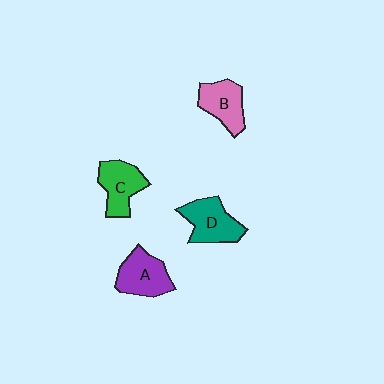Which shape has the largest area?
Shape D (teal).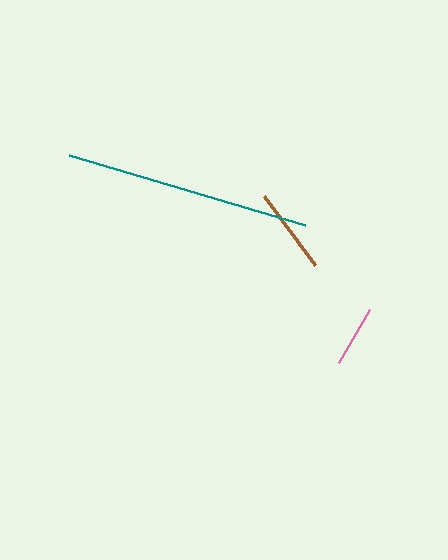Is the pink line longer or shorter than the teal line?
The teal line is longer than the pink line.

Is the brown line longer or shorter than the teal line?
The teal line is longer than the brown line.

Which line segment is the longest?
The teal line is the longest at approximately 246 pixels.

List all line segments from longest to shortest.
From longest to shortest: teal, brown, pink.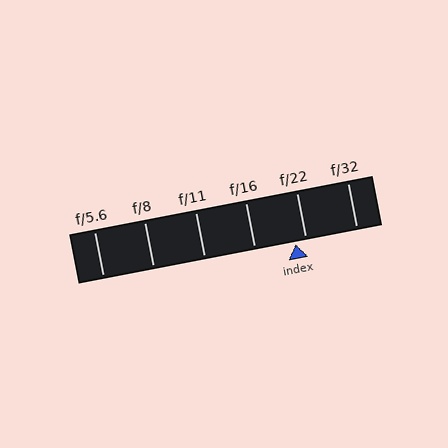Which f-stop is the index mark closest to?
The index mark is closest to f/22.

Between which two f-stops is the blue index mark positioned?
The index mark is between f/16 and f/22.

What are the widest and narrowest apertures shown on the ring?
The widest aperture shown is f/5.6 and the narrowest is f/32.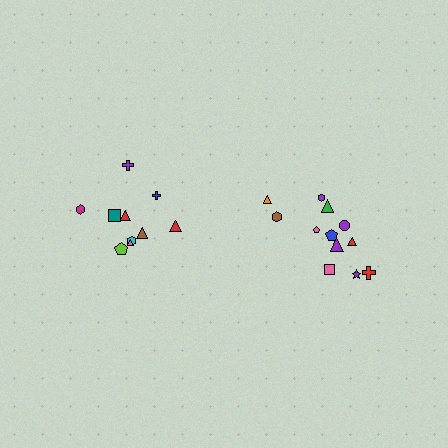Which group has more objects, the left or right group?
The right group.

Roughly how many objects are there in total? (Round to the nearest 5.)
Roughly 20 objects in total.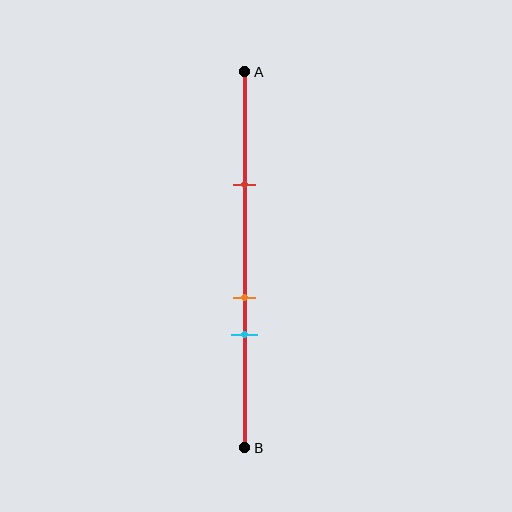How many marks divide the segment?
There are 3 marks dividing the segment.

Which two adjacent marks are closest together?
The orange and cyan marks are the closest adjacent pair.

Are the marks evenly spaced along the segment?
No, the marks are not evenly spaced.